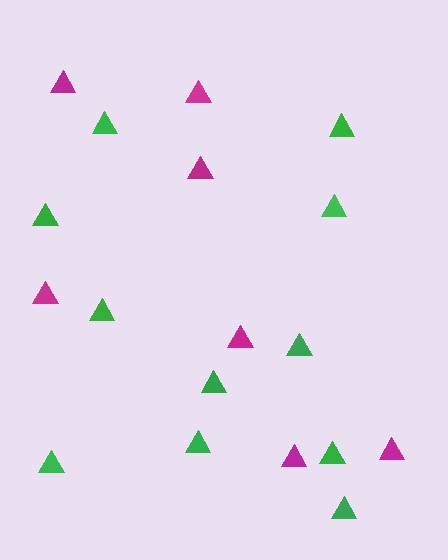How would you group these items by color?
There are 2 groups: one group of green triangles (11) and one group of magenta triangles (7).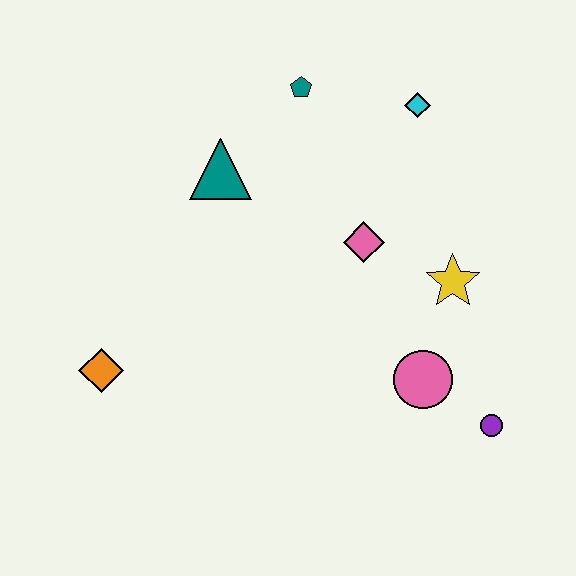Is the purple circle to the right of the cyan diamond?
Yes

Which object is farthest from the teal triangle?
The purple circle is farthest from the teal triangle.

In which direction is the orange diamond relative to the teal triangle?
The orange diamond is below the teal triangle.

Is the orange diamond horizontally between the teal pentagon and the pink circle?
No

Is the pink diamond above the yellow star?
Yes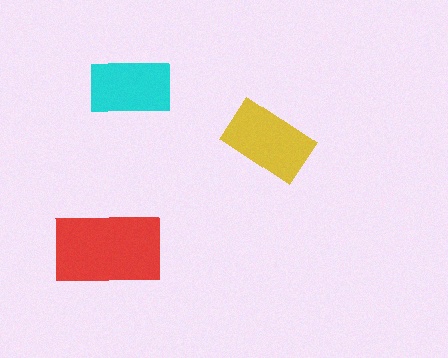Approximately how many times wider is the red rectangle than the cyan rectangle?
About 1.5 times wider.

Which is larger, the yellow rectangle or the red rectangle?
The red one.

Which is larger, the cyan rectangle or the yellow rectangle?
The yellow one.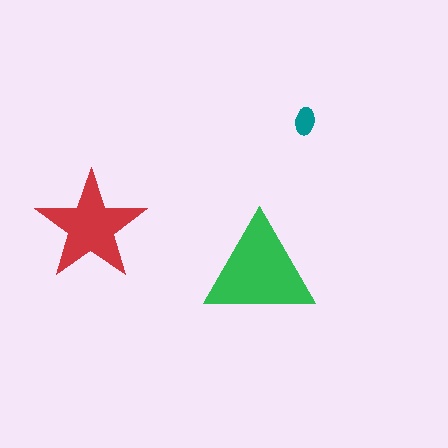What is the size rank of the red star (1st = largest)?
2nd.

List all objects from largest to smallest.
The green triangle, the red star, the teal ellipse.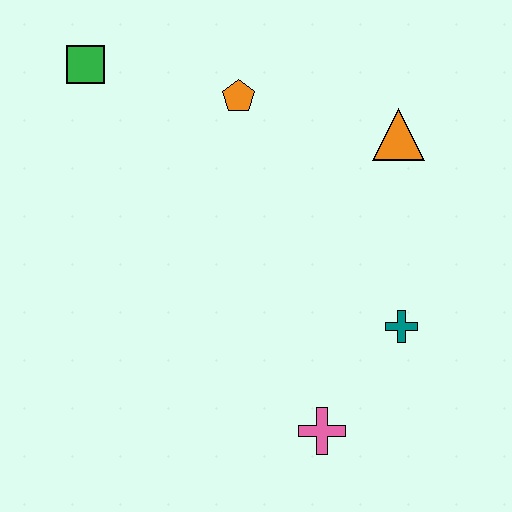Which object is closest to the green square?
The orange pentagon is closest to the green square.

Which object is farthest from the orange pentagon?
The pink cross is farthest from the orange pentagon.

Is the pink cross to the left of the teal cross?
Yes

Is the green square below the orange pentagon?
No